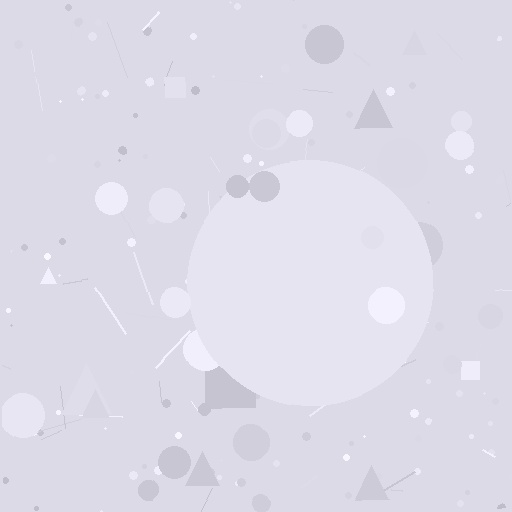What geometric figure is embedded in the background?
A circle is embedded in the background.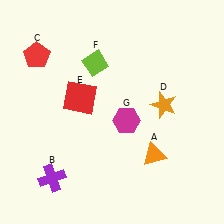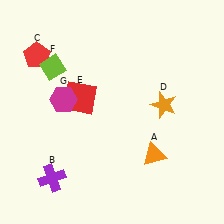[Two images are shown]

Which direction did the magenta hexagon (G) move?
The magenta hexagon (G) moved left.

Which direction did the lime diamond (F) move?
The lime diamond (F) moved left.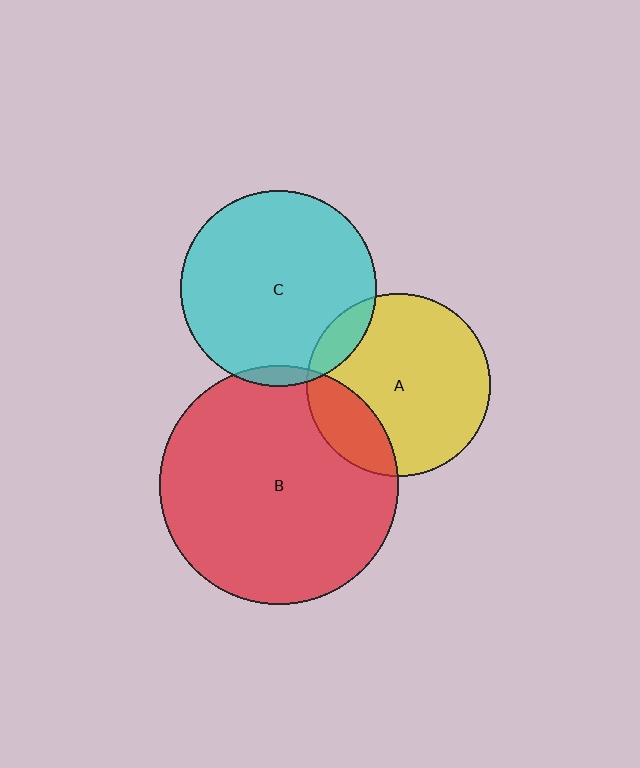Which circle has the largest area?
Circle B (red).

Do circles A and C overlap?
Yes.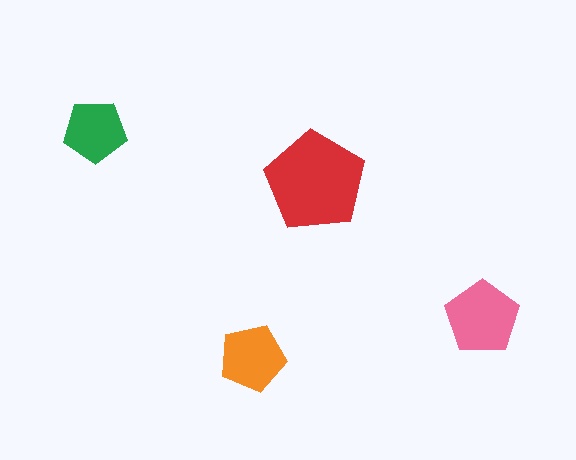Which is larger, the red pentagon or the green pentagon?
The red one.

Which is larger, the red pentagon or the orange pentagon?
The red one.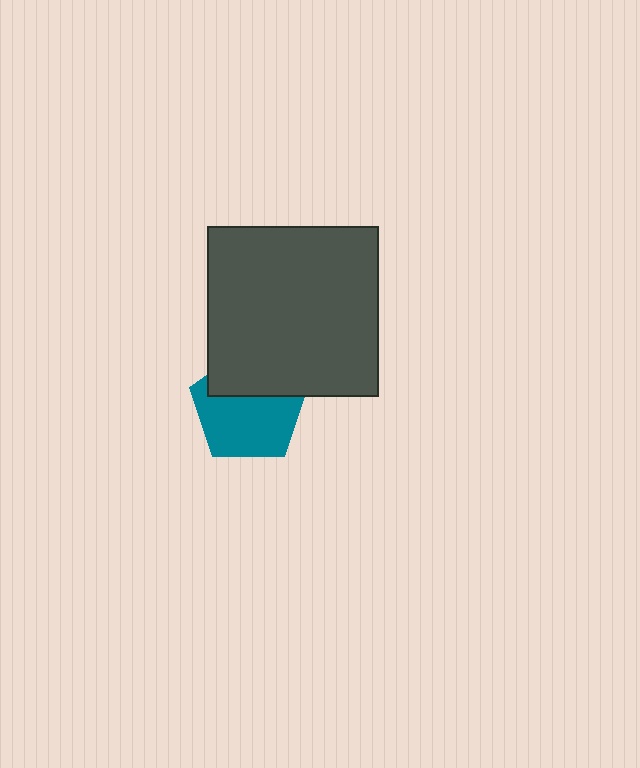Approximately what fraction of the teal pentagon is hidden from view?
Roughly 37% of the teal pentagon is hidden behind the dark gray square.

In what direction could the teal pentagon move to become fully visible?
The teal pentagon could move down. That would shift it out from behind the dark gray square entirely.